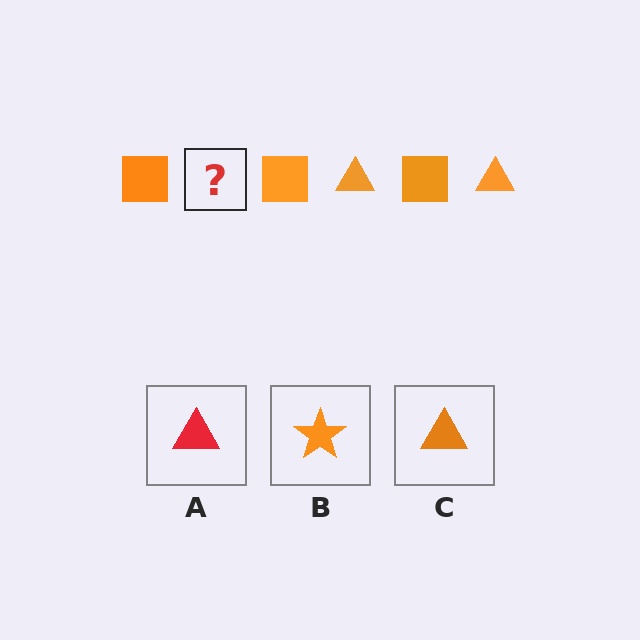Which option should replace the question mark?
Option C.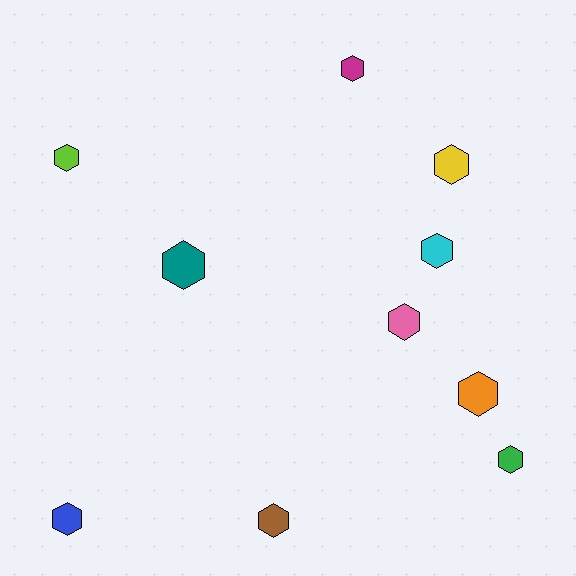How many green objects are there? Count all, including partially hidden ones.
There is 1 green object.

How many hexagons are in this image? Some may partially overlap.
There are 10 hexagons.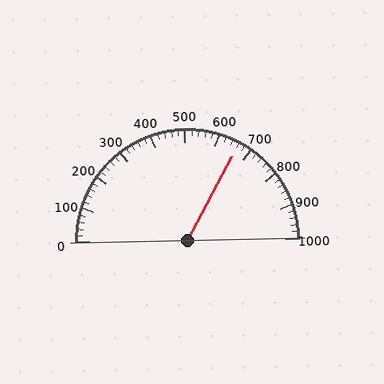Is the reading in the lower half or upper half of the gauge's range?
The reading is in the upper half of the range (0 to 1000).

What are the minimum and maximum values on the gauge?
The gauge ranges from 0 to 1000.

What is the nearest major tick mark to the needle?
The nearest major tick mark is 700.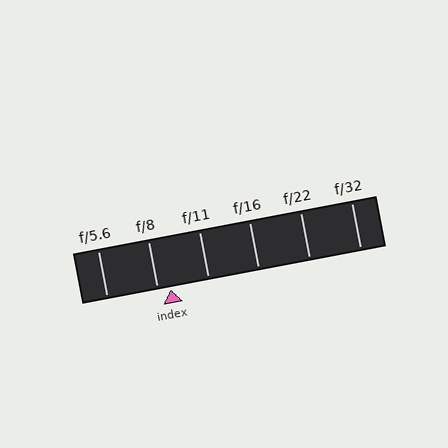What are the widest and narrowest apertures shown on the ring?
The widest aperture shown is f/5.6 and the narrowest is f/32.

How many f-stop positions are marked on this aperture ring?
There are 6 f-stop positions marked.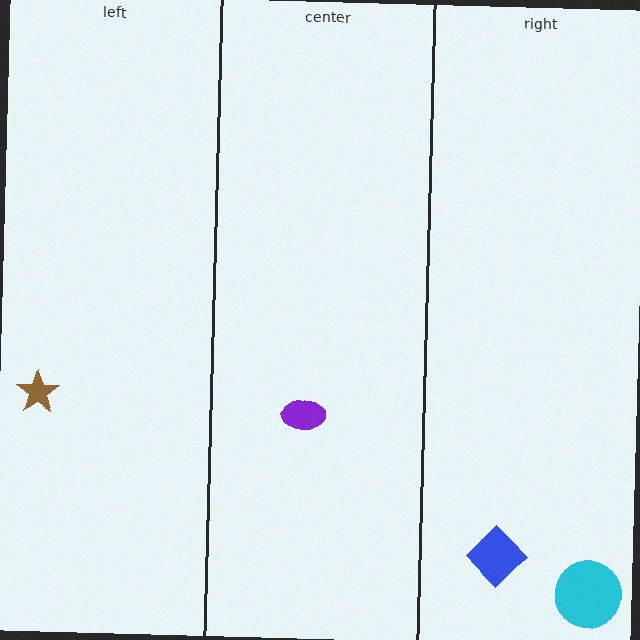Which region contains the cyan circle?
The right region.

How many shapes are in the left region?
1.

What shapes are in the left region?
The brown star.